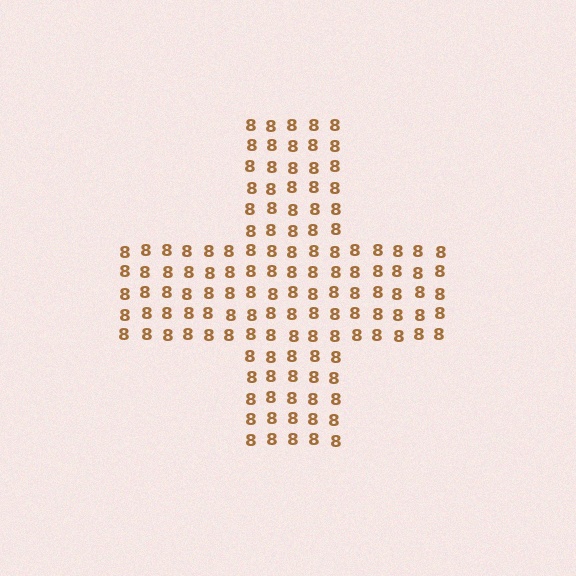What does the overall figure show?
The overall figure shows a cross.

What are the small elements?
The small elements are digit 8's.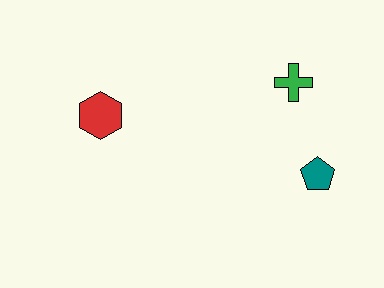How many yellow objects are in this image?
There are no yellow objects.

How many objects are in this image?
There are 3 objects.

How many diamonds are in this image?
There are no diamonds.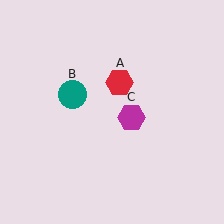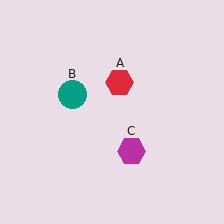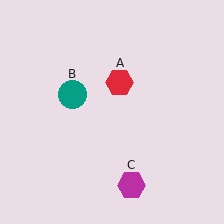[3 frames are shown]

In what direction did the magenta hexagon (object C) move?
The magenta hexagon (object C) moved down.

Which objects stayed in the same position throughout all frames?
Red hexagon (object A) and teal circle (object B) remained stationary.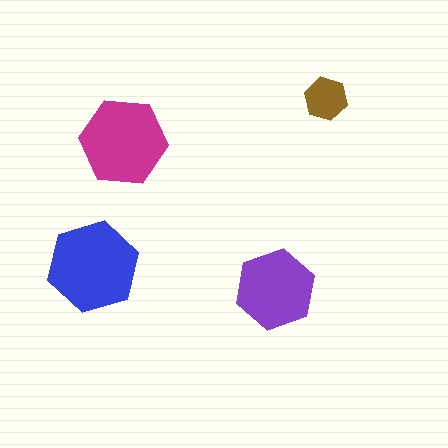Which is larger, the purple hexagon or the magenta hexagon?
The magenta one.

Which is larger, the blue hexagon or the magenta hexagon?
The blue one.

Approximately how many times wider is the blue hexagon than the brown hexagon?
About 2 times wider.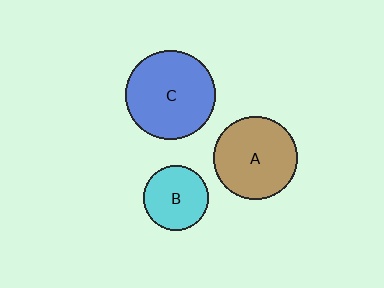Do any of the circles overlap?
No, none of the circles overlap.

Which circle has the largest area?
Circle C (blue).